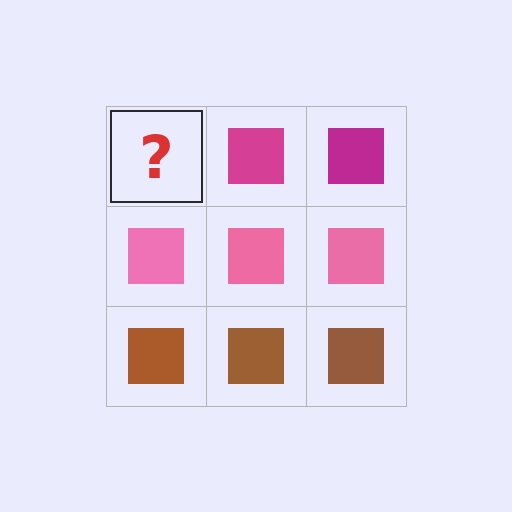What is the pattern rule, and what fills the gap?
The rule is that each row has a consistent color. The gap should be filled with a magenta square.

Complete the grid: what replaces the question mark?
The question mark should be replaced with a magenta square.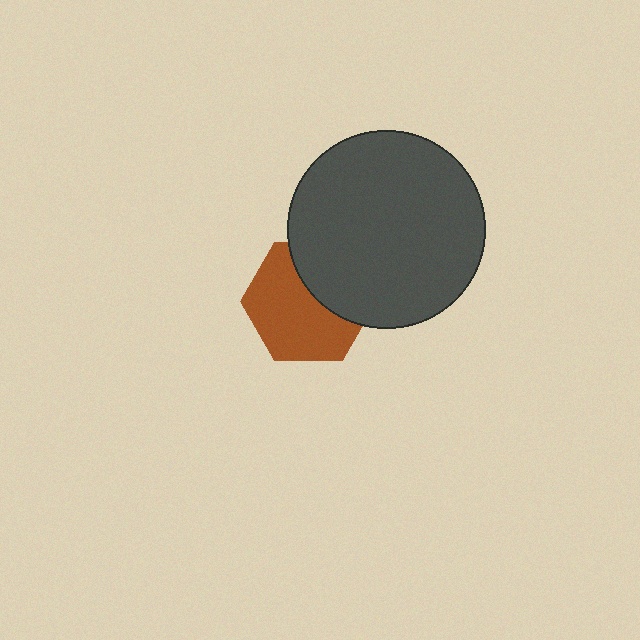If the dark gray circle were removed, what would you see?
You would see the complete brown hexagon.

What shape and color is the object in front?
The object in front is a dark gray circle.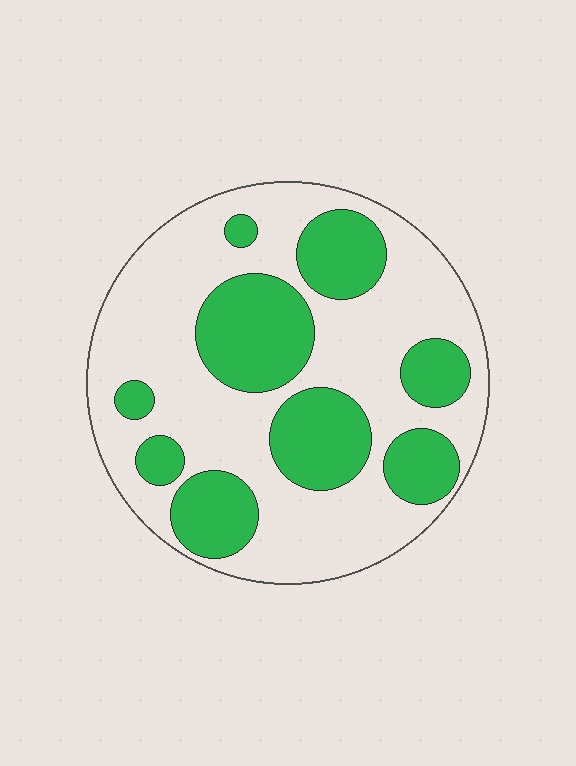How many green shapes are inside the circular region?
9.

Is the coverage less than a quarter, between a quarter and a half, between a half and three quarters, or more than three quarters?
Between a quarter and a half.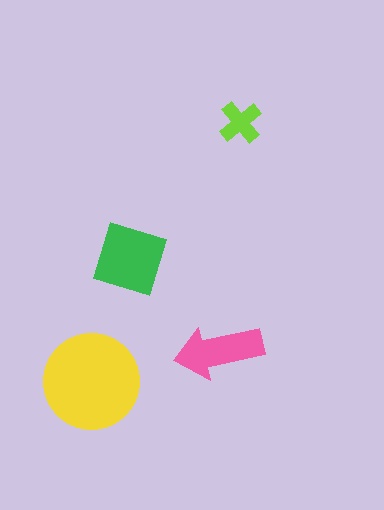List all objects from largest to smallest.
The yellow circle, the green square, the pink arrow, the lime cross.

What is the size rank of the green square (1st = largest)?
2nd.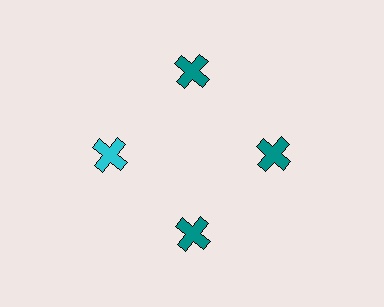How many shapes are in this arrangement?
There are 4 shapes arranged in a ring pattern.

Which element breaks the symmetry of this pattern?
The cyan cross at roughly the 9 o'clock position breaks the symmetry. All other shapes are teal crosses.